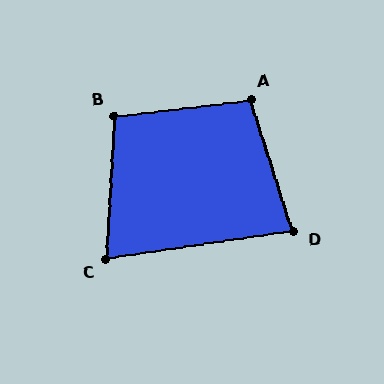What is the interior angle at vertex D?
Approximately 80 degrees (acute).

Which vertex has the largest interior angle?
A, at approximately 101 degrees.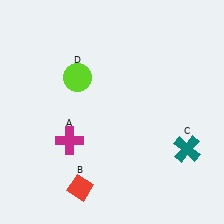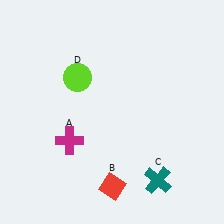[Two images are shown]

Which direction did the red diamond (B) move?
The red diamond (B) moved right.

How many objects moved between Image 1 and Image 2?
2 objects moved between the two images.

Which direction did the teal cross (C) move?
The teal cross (C) moved down.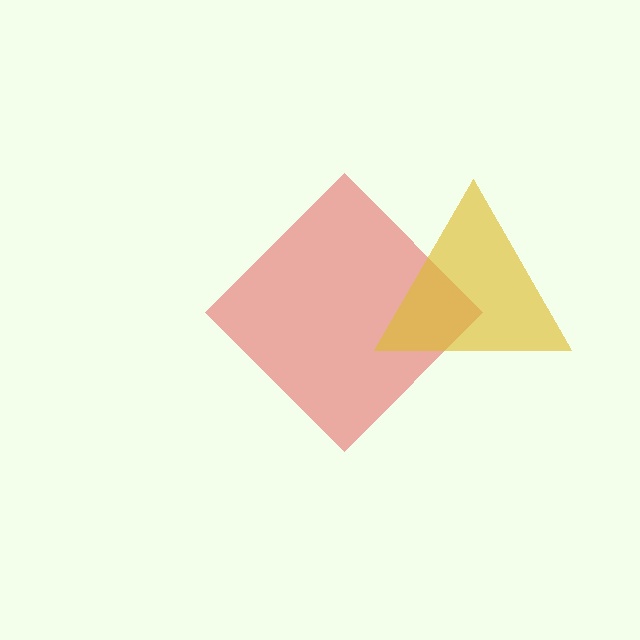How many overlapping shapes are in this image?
There are 2 overlapping shapes in the image.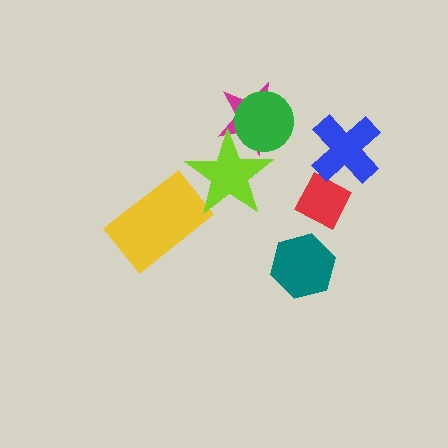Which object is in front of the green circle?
The lime star is in front of the green circle.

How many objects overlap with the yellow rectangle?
0 objects overlap with the yellow rectangle.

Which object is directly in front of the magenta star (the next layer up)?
The green circle is directly in front of the magenta star.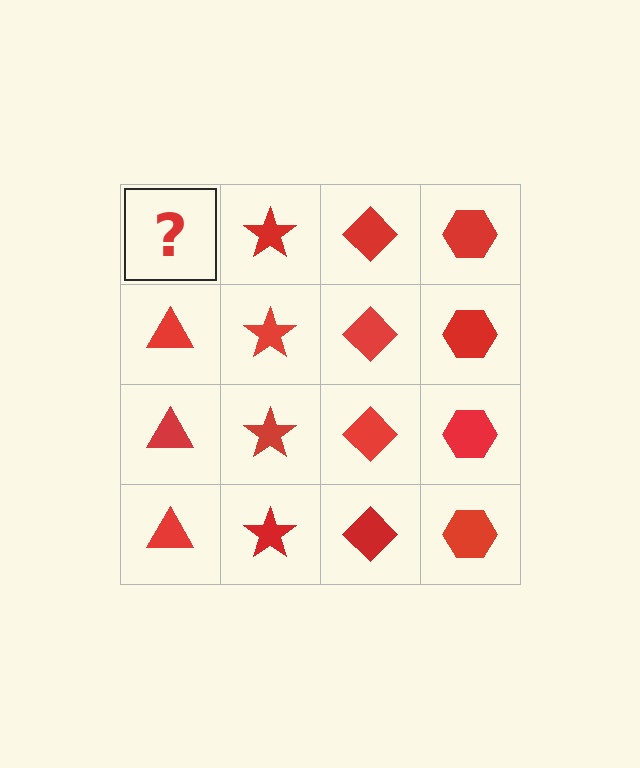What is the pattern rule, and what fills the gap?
The rule is that each column has a consistent shape. The gap should be filled with a red triangle.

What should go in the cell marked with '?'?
The missing cell should contain a red triangle.